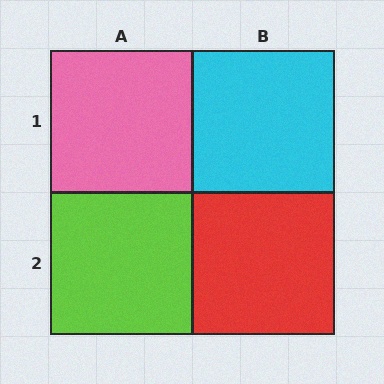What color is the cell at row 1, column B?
Cyan.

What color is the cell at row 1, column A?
Pink.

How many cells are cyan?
1 cell is cyan.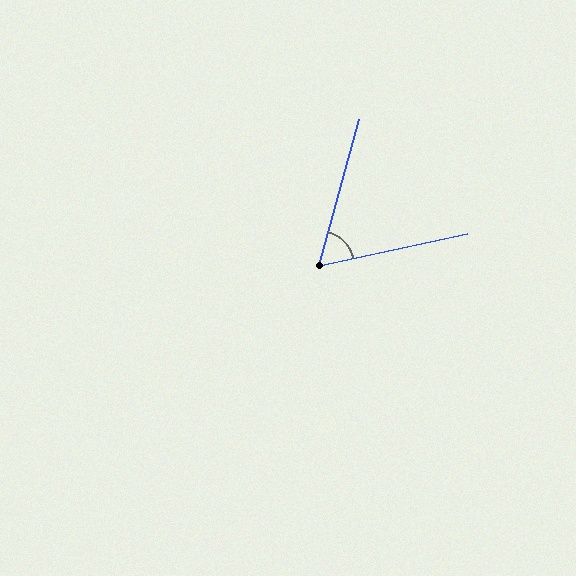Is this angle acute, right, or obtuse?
It is acute.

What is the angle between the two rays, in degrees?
Approximately 63 degrees.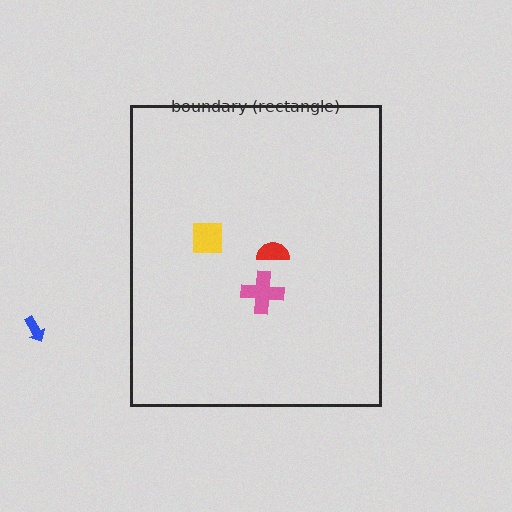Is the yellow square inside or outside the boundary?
Inside.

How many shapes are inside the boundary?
3 inside, 1 outside.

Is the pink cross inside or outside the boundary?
Inside.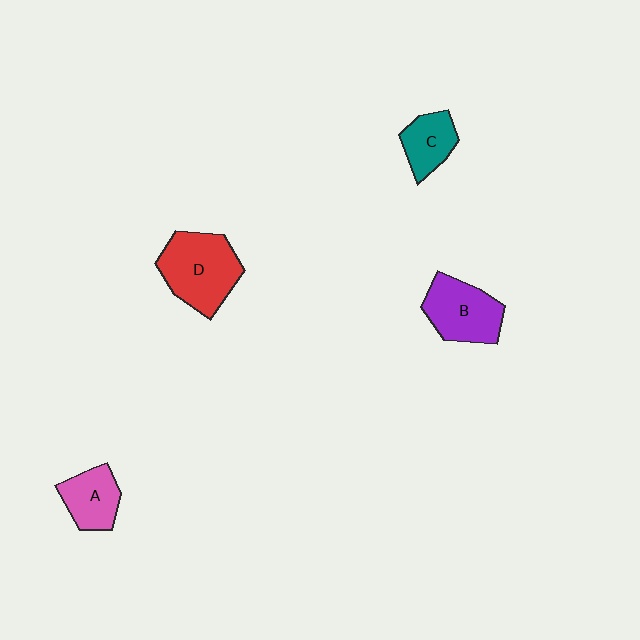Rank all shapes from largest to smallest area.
From largest to smallest: D (red), B (purple), A (pink), C (teal).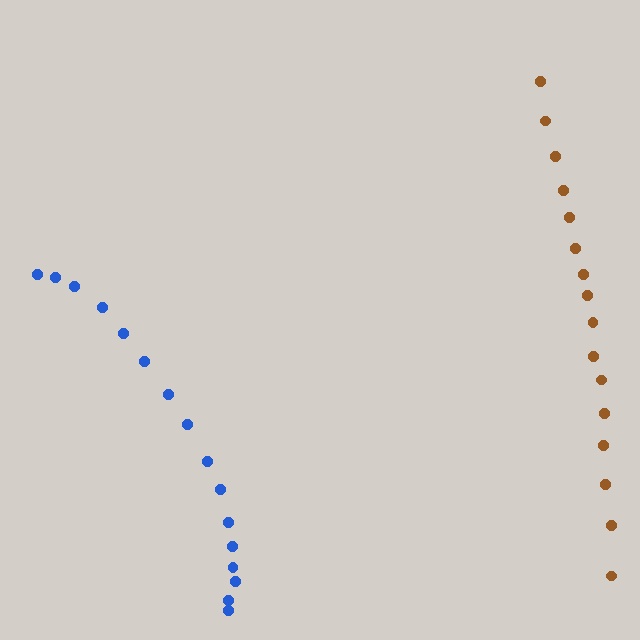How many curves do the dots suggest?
There are 2 distinct paths.